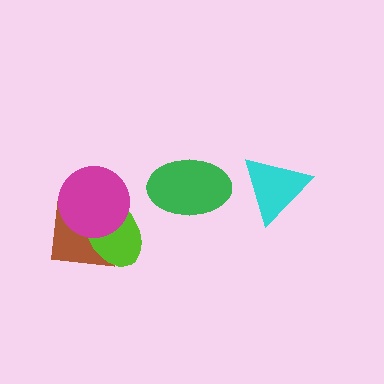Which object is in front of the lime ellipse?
The magenta circle is in front of the lime ellipse.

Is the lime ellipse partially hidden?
Yes, it is partially covered by another shape.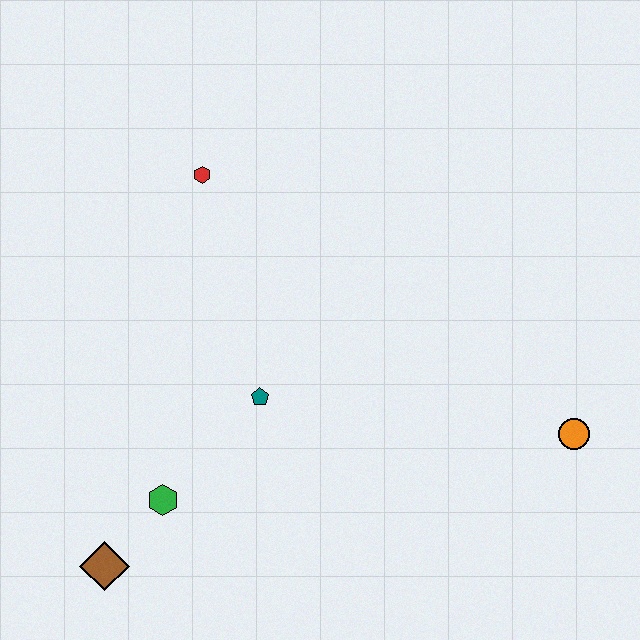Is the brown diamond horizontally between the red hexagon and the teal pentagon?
No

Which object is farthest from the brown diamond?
The orange circle is farthest from the brown diamond.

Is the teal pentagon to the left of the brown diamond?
No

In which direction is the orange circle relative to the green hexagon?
The orange circle is to the right of the green hexagon.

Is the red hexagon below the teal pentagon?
No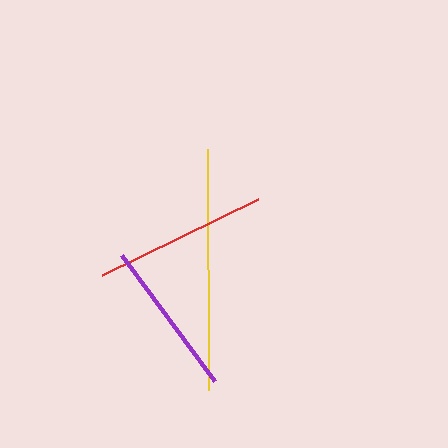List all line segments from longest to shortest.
From longest to shortest: yellow, red, purple.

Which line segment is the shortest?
The purple line is the shortest at approximately 156 pixels.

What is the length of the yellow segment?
The yellow segment is approximately 241 pixels long.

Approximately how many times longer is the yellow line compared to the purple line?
The yellow line is approximately 1.5 times the length of the purple line.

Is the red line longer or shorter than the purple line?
The red line is longer than the purple line.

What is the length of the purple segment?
The purple segment is approximately 156 pixels long.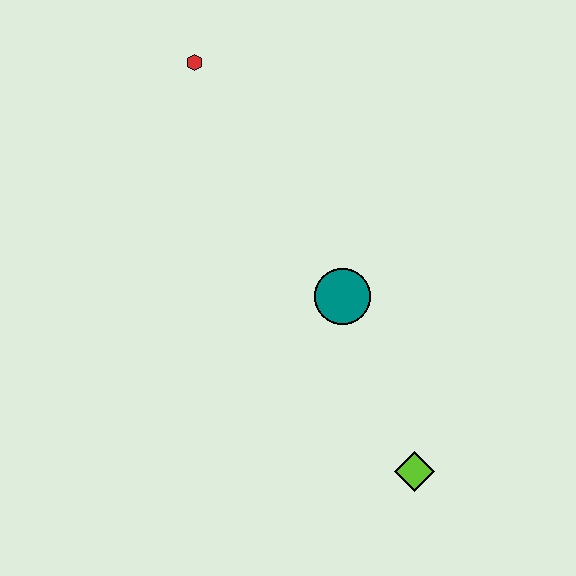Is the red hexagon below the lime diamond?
No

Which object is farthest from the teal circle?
The red hexagon is farthest from the teal circle.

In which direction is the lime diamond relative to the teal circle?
The lime diamond is below the teal circle.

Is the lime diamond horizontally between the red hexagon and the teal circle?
No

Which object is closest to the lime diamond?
The teal circle is closest to the lime diamond.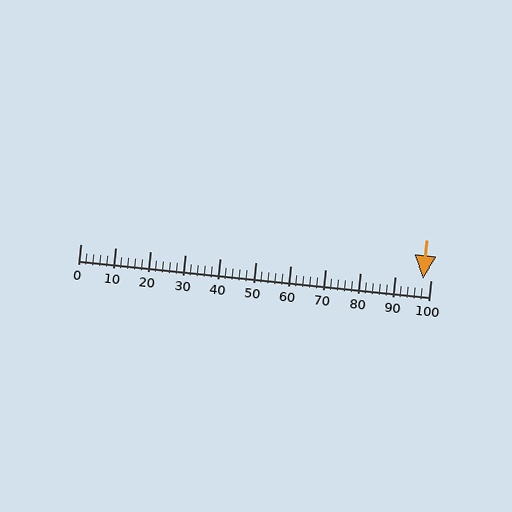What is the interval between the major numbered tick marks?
The major tick marks are spaced 10 units apart.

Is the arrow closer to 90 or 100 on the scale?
The arrow is closer to 100.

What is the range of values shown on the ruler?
The ruler shows values from 0 to 100.